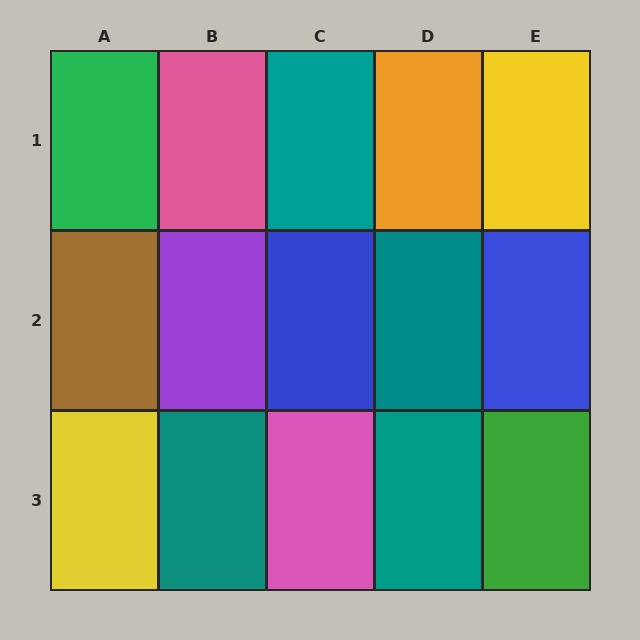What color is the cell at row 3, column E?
Green.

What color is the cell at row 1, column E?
Yellow.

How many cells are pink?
2 cells are pink.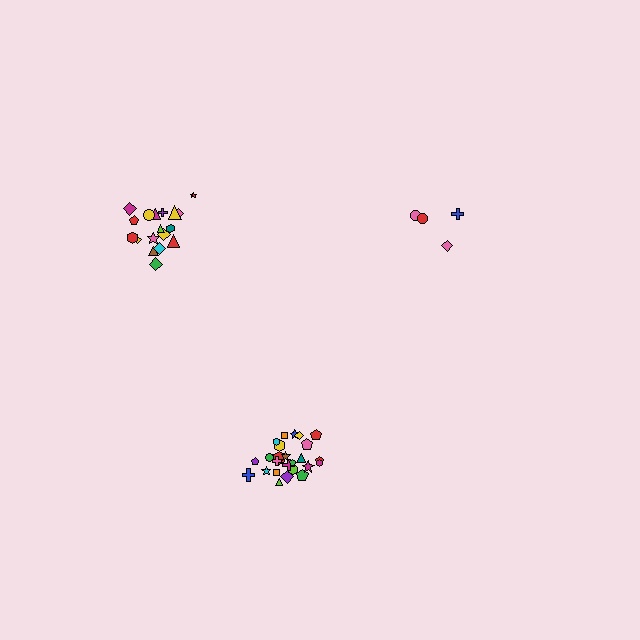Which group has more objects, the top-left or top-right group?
The top-left group.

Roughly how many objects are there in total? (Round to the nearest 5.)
Roughly 45 objects in total.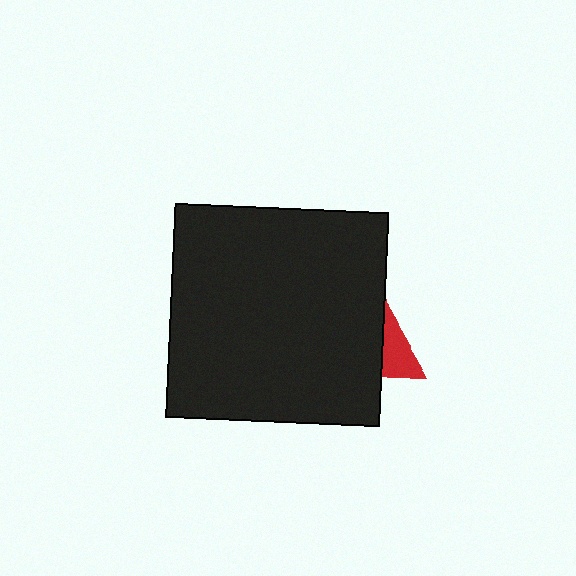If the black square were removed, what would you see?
You would see the complete red triangle.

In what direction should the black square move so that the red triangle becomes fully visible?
The black square should move left. That is the shortest direction to clear the overlap and leave the red triangle fully visible.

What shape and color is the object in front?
The object in front is a black square.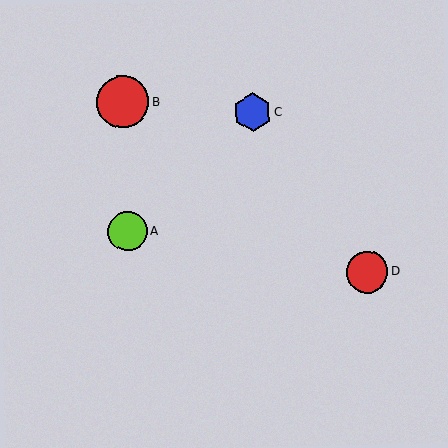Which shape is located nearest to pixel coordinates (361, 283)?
The red circle (labeled D) at (367, 272) is nearest to that location.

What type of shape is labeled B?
Shape B is a red circle.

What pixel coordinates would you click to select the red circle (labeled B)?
Click at (123, 102) to select the red circle B.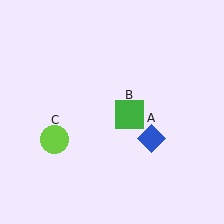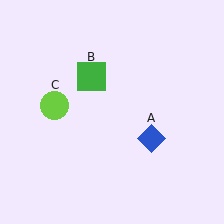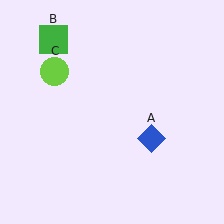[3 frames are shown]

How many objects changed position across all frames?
2 objects changed position: green square (object B), lime circle (object C).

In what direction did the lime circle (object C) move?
The lime circle (object C) moved up.